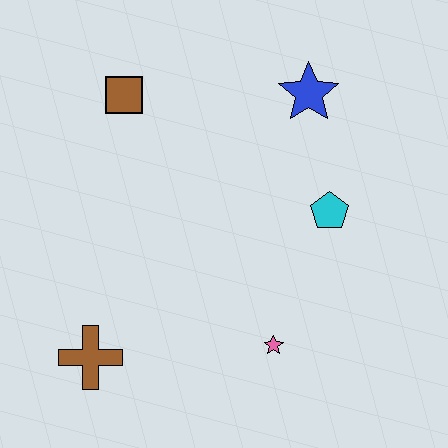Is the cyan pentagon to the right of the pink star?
Yes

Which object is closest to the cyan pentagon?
The blue star is closest to the cyan pentagon.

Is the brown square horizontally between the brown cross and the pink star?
Yes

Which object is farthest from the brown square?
The pink star is farthest from the brown square.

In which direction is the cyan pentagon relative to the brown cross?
The cyan pentagon is to the right of the brown cross.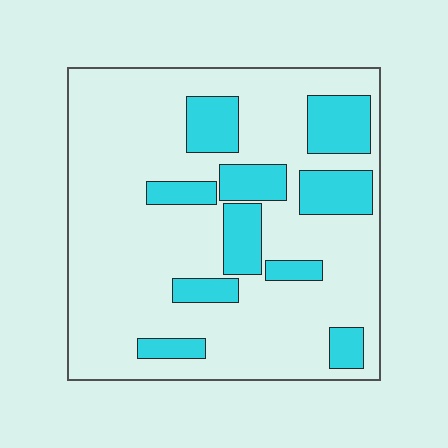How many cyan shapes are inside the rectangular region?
10.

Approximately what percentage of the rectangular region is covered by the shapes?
Approximately 25%.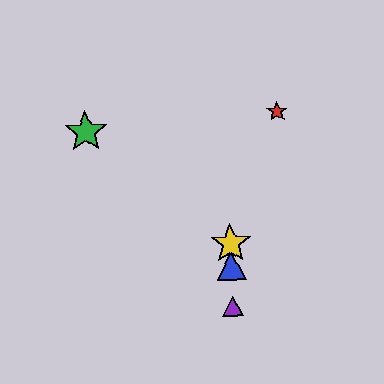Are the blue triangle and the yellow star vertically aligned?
Yes, both are at x≈232.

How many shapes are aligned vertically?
3 shapes (the blue triangle, the yellow star, the purple triangle) are aligned vertically.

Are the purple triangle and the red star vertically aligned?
No, the purple triangle is at x≈233 and the red star is at x≈277.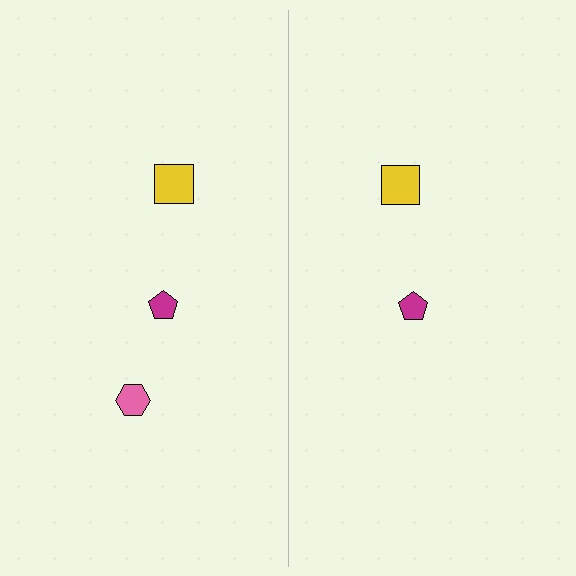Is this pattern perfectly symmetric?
No, the pattern is not perfectly symmetric. A pink hexagon is missing from the right side.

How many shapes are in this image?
There are 5 shapes in this image.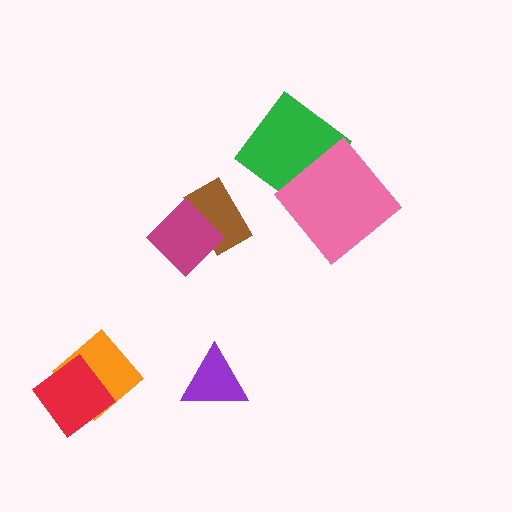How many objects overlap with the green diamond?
1 object overlaps with the green diamond.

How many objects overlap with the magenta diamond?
1 object overlaps with the magenta diamond.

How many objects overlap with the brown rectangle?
1 object overlaps with the brown rectangle.